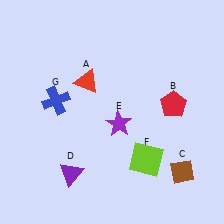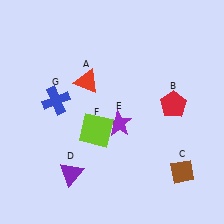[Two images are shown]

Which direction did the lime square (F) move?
The lime square (F) moved left.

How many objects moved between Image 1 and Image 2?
1 object moved between the two images.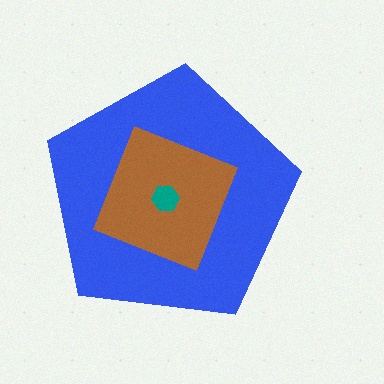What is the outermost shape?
The blue pentagon.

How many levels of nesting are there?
3.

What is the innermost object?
The teal hexagon.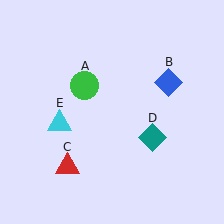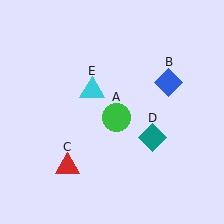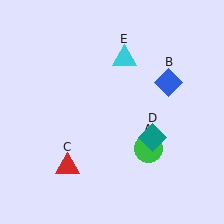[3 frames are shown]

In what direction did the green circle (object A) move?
The green circle (object A) moved down and to the right.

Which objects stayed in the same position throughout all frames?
Blue diamond (object B) and red triangle (object C) and teal diamond (object D) remained stationary.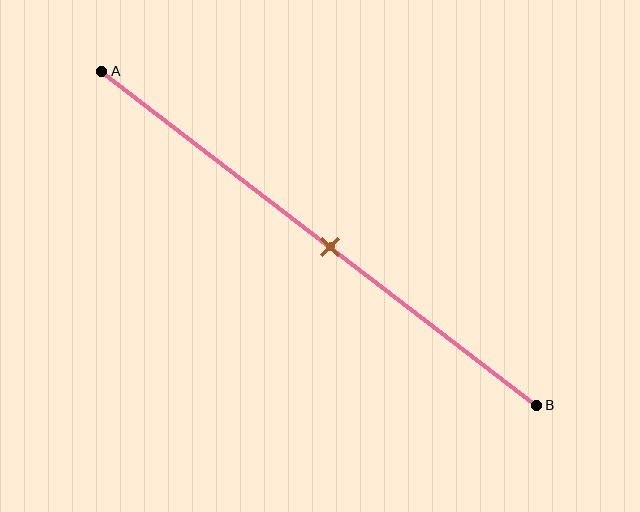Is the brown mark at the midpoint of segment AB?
Yes, the mark is approximately at the midpoint.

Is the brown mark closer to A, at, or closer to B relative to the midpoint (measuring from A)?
The brown mark is approximately at the midpoint of segment AB.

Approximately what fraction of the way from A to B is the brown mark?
The brown mark is approximately 55% of the way from A to B.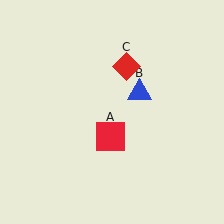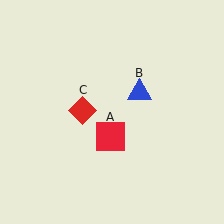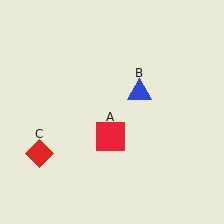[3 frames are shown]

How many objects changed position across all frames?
1 object changed position: red diamond (object C).